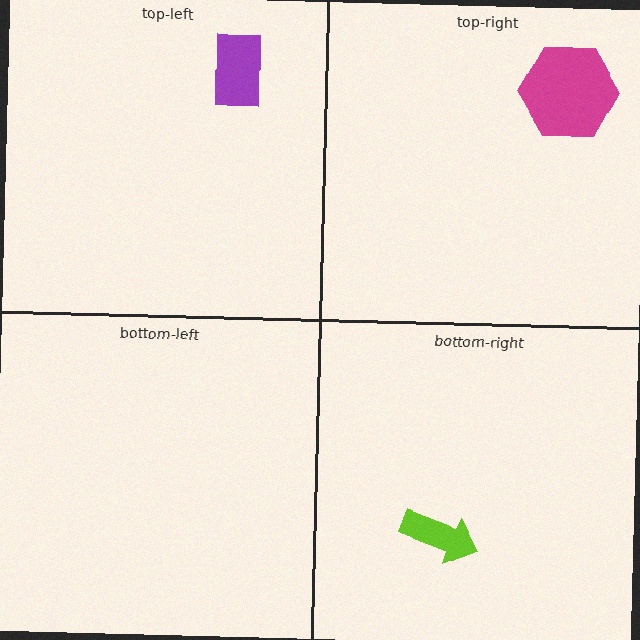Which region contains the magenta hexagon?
The top-right region.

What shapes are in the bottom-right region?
The lime arrow.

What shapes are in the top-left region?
The purple rectangle.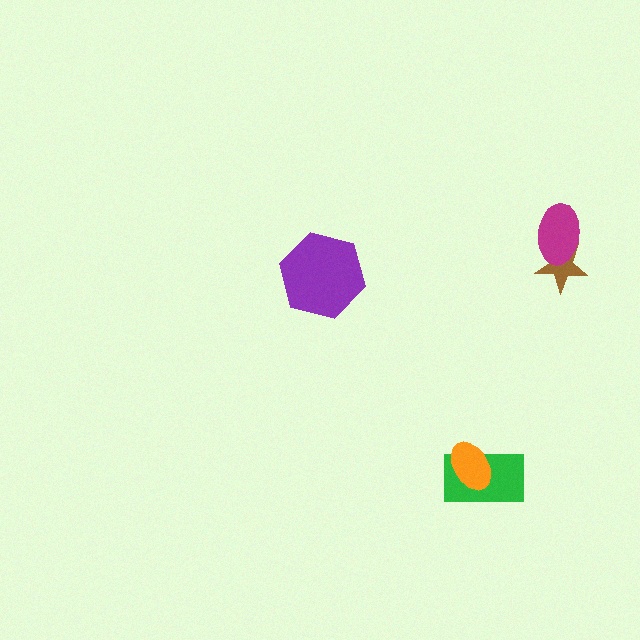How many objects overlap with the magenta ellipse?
1 object overlaps with the magenta ellipse.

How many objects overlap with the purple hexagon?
0 objects overlap with the purple hexagon.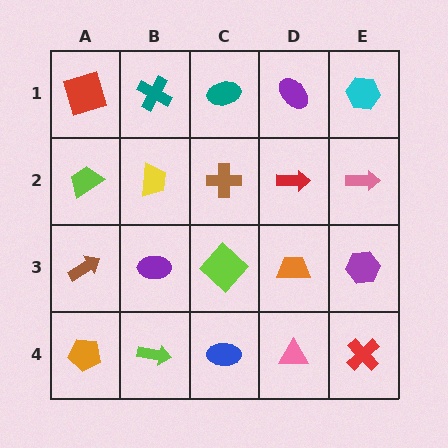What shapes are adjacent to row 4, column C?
A lime diamond (row 3, column C), a lime arrow (row 4, column B), a pink triangle (row 4, column D).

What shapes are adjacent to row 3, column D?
A red arrow (row 2, column D), a pink triangle (row 4, column D), a lime diamond (row 3, column C), a purple hexagon (row 3, column E).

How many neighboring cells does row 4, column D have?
3.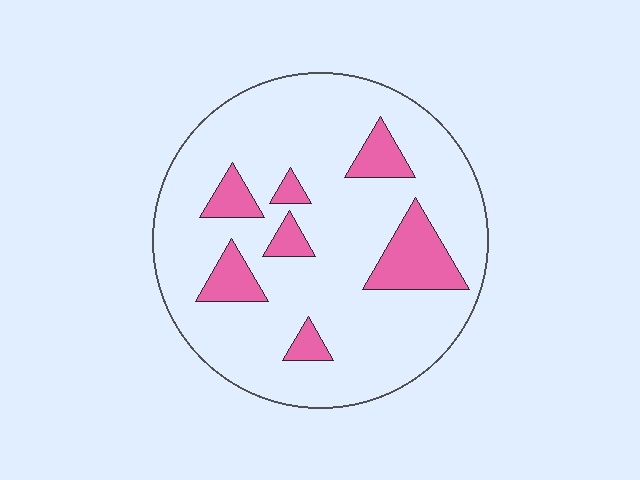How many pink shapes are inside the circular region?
7.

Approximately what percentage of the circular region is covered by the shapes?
Approximately 15%.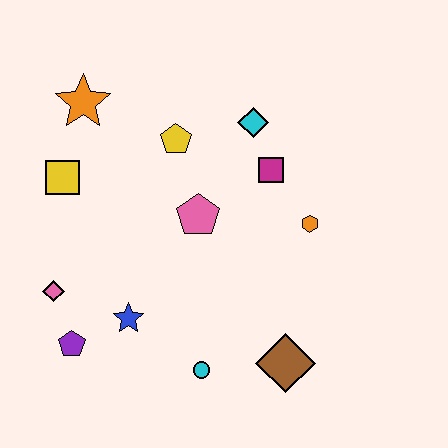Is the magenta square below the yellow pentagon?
Yes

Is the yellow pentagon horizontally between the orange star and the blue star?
No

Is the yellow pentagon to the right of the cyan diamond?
No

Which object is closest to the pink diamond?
The purple pentagon is closest to the pink diamond.